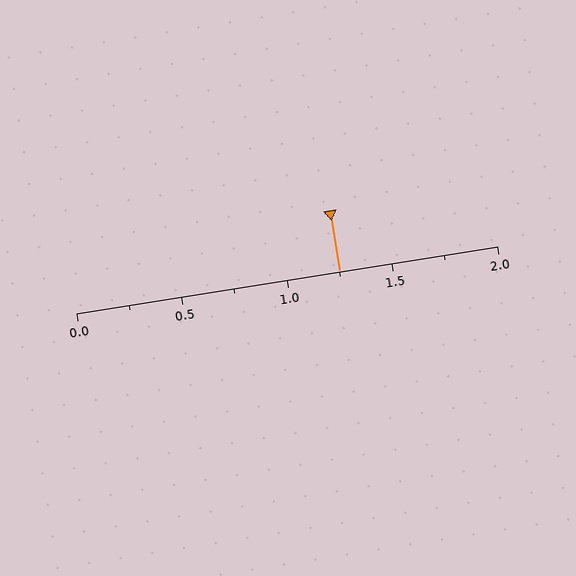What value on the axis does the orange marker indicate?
The marker indicates approximately 1.25.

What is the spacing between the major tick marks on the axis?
The major ticks are spaced 0.5 apart.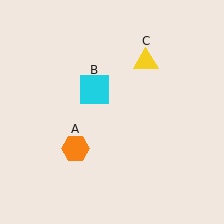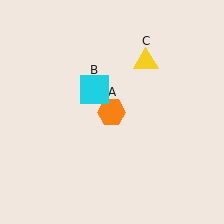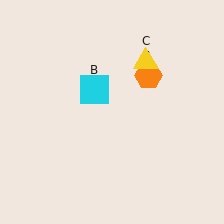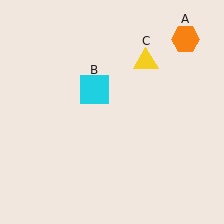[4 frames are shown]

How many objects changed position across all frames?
1 object changed position: orange hexagon (object A).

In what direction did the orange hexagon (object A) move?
The orange hexagon (object A) moved up and to the right.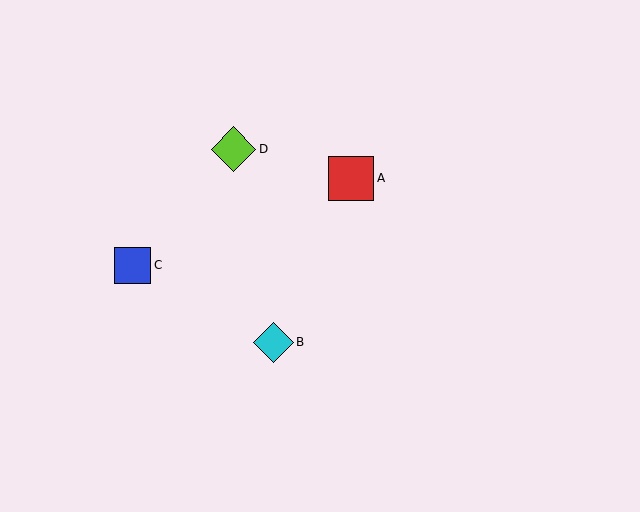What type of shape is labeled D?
Shape D is a lime diamond.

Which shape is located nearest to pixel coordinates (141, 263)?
The blue square (labeled C) at (133, 265) is nearest to that location.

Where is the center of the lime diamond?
The center of the lime diamond is at (233, 149).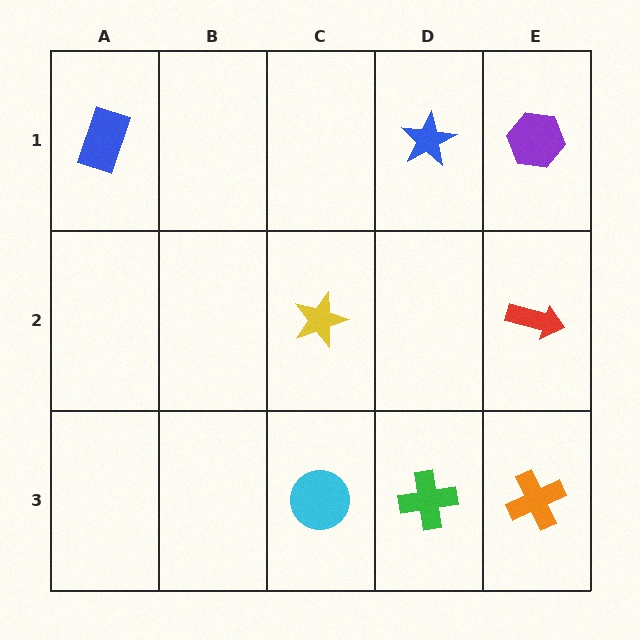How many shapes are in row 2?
2 shapes.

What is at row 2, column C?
A yellow star.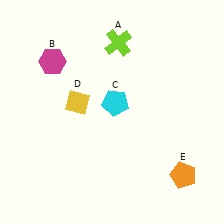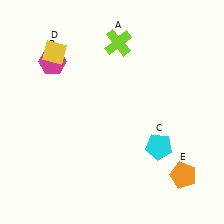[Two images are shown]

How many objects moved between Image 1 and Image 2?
2 objects moved between the two images.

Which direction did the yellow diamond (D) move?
The yellow diamond (D) moved up.